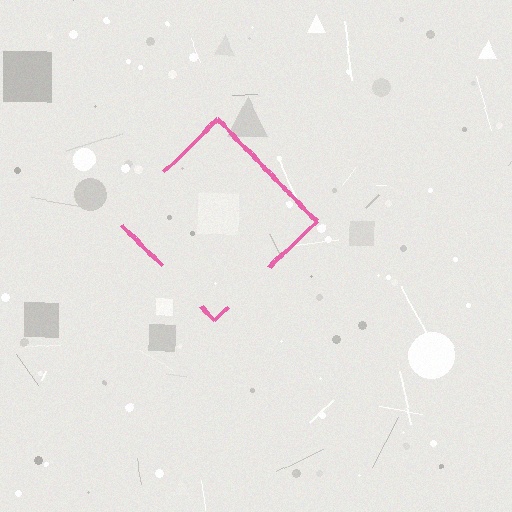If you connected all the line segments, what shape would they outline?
They would outline a diamond.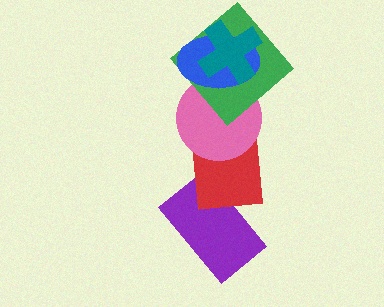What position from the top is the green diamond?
The green diamond is 3rd from the top.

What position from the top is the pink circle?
The pink circle is 4th from the top.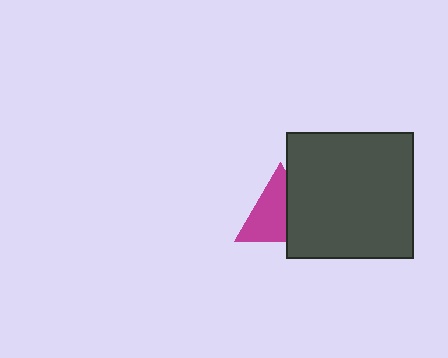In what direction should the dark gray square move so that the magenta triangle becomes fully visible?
The dark gray square should move right. That is the shortest direction to clear the overlap and leave the magenta triangle fully visible.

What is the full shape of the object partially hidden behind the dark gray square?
The partially hidden object is a magenta triangle.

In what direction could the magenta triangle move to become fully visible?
The magenta triangle could move left. That would shift it out from behind the dark gray square entirely.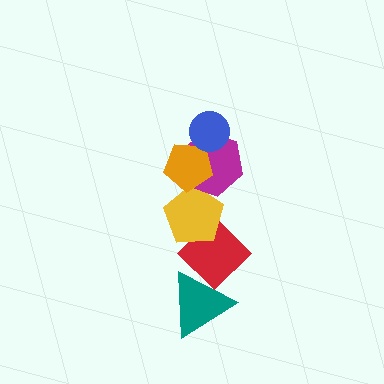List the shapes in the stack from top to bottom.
From top to bottom: the blue circle, the orange pentagon, the magenta hexagon, the yellow pentagon, the red diamond, the teal triangle.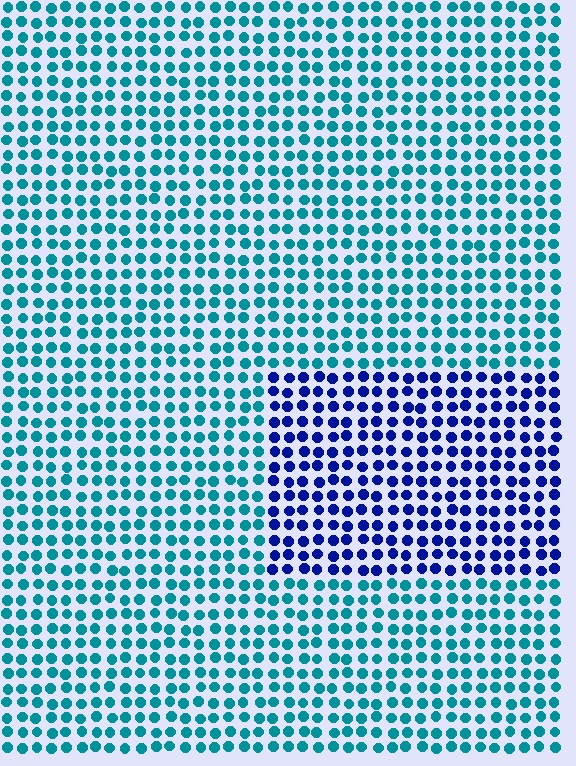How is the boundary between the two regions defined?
The boundary is defined purely by a slight shift in hue (about 51 degrees). Spacing, size, and orientation are identical on both sides.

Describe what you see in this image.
The image is filled with small teal elements in a uniform arrangement. A rectangle-shaped region is visible where the elements are tinted to a slightly different hue, forming a subtle color boundary.